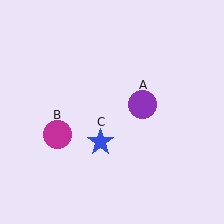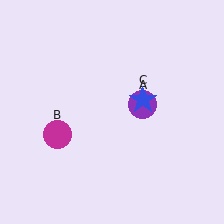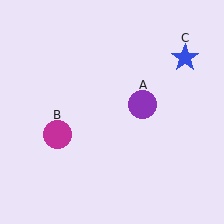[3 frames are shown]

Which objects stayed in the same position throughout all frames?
Purple circle (object A) and magenta circle (object B) remained stationary.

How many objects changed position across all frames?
1 object changed position: blue star (object C).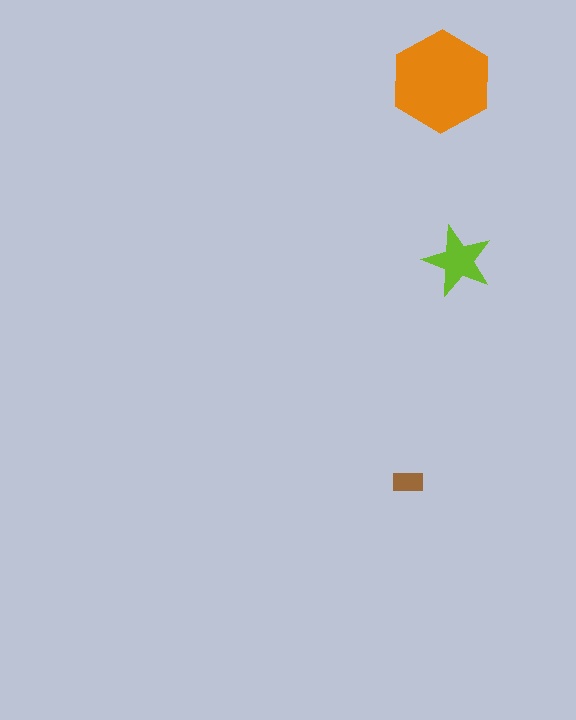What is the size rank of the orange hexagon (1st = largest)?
1st.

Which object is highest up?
The orange hexagon is topmost.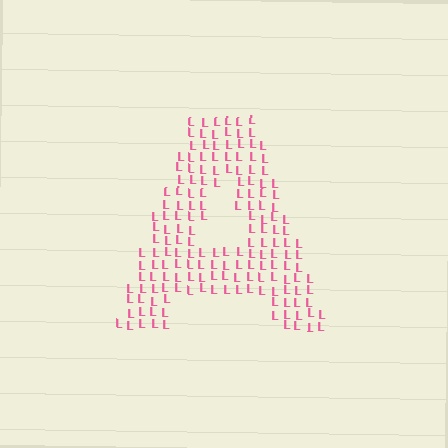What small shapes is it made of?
It is made of small letter L's.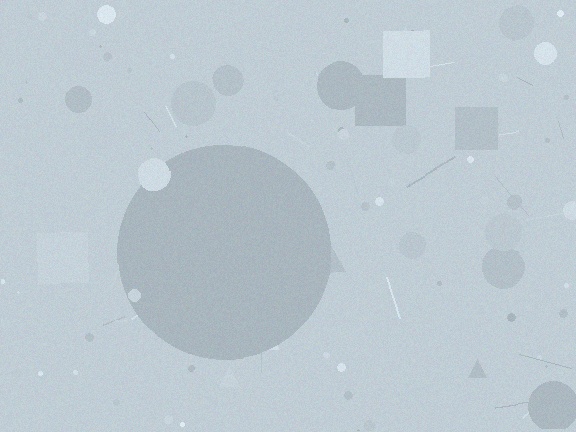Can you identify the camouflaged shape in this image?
The camouflaged shape is a circle.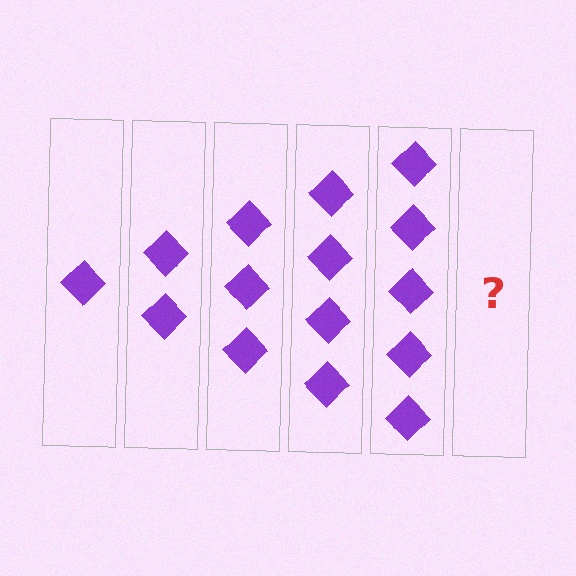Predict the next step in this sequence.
The next step is 6 diamonds.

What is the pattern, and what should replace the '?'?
The pattern is that each step adds one more diamond. The '?' should be 6 diamonds.